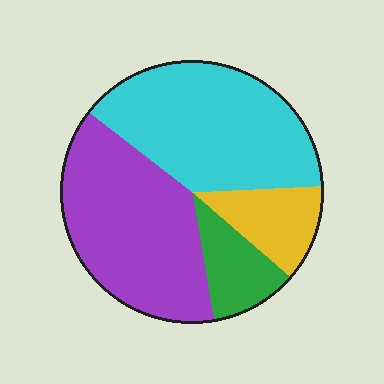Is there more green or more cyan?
Cyan.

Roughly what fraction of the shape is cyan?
Cyan takes up between a quarter and a half of the shape.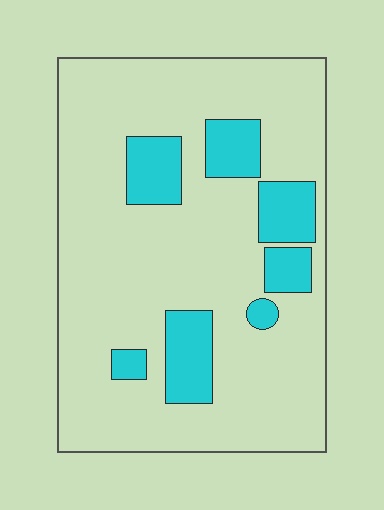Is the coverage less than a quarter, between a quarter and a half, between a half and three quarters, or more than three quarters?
Less than a quarter.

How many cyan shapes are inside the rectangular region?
7.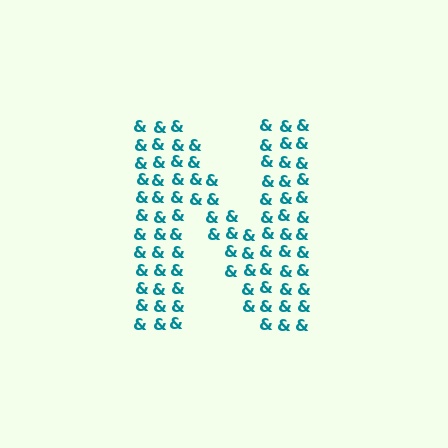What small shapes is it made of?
It is made of small ampersands.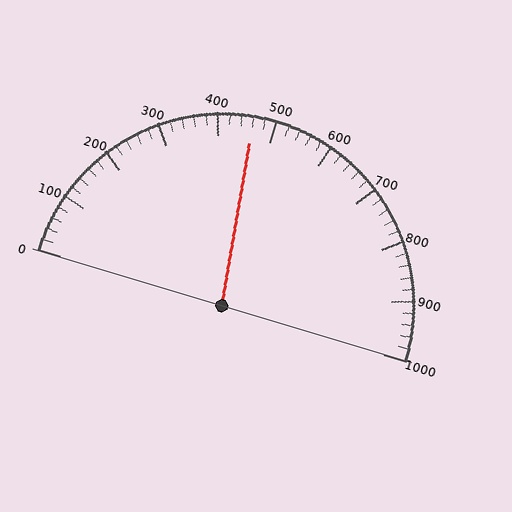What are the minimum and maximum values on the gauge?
The gauge ranges from 0 to 1000.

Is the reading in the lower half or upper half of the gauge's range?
The reading is in the lower half of the range (0 to 1000).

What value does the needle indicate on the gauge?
The needle indicates approximately 460.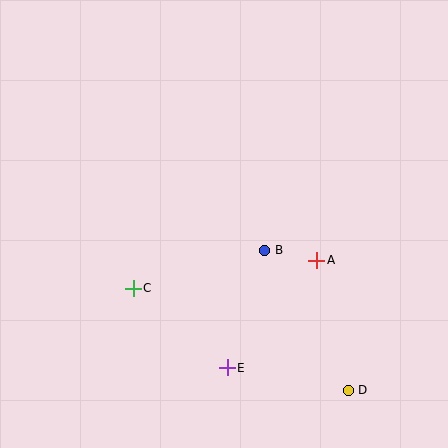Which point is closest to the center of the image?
Point B at (265, 250) is closest to the center.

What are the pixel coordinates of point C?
Point C is at (133, 288).